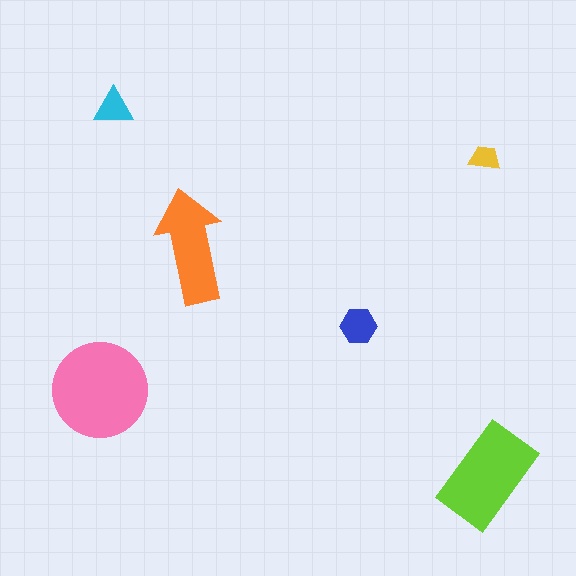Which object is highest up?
The cyan triangle is topmost.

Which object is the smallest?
The yellow trapezoid.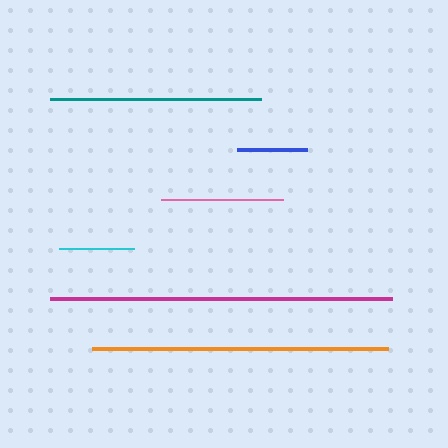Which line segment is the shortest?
The blue line is the shortest at approximately 70 pixels.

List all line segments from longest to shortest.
From longest to shortest: magenta, orange, teal, pink, cyan, blue.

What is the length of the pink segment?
The pink segment is approximately 122 pixels long.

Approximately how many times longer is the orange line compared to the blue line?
The orange line is approximately 4.2 times the length of the blue line.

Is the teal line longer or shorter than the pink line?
The teal line is longer than the pink line.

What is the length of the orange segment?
The orange segment is approximately 297 pixels long.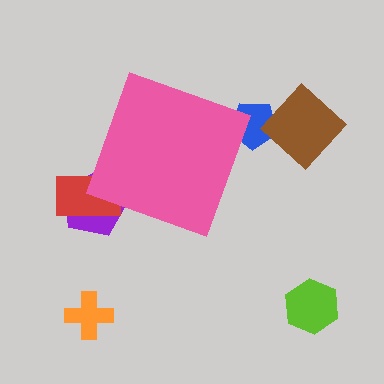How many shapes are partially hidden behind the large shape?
3 shapes are partially hidden.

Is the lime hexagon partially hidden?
No, the lime hexagon is fully visible.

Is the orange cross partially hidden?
No, the orange cross is fully visible.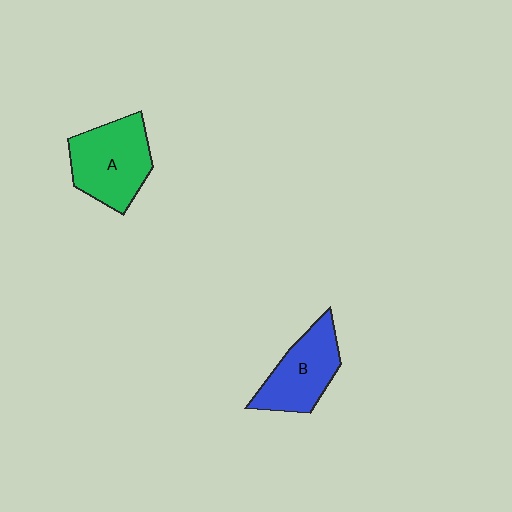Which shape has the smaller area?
Shape B (blue).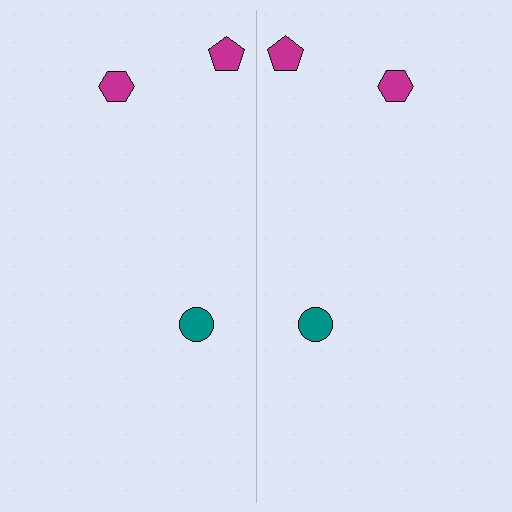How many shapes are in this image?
There are 6 shapes in this image.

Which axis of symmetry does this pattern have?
The pattern has a vertical axis of symmetry running through the center of the image.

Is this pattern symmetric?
Yes, this pattern has bilateral (reflection) symmetry.